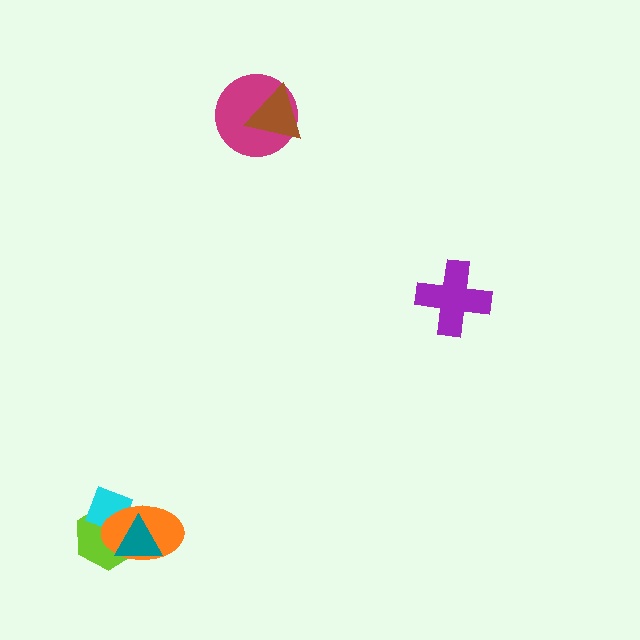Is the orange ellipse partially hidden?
Yes, it is partially covered by another shape.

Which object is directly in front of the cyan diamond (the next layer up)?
The orange ellipse is directly in front of the cyan diamond.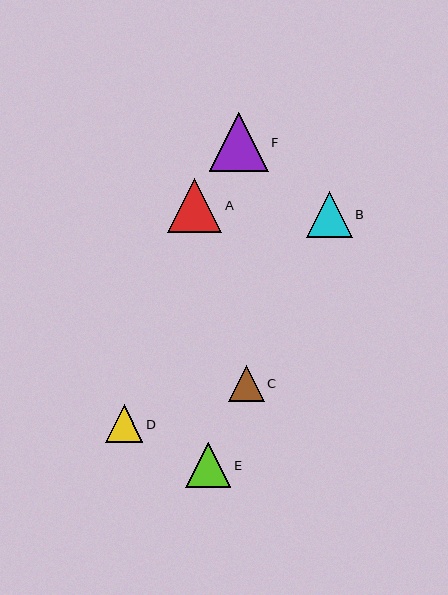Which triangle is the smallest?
Triangle C is the smallest with a size of approximately 36 pixels.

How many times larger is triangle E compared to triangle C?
Triangle E is approximately 1.2 times the size of triangle C.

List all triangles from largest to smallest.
From largest to smallest: F, A, B, E, D, C.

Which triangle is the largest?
Triangle F is the largest with a size of approximately 59 pixels.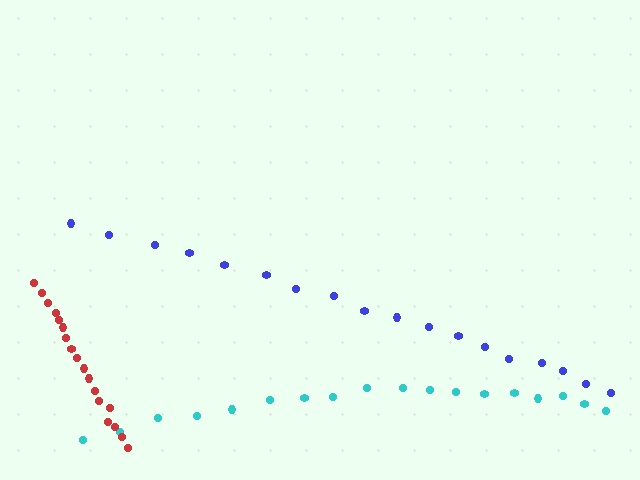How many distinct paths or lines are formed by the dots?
There are 3 distinct paths.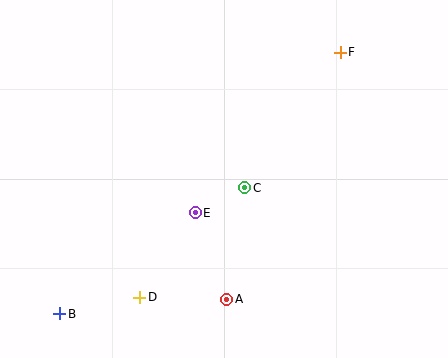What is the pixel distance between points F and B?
The distance between F and B is 383 pixels.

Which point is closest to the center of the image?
Point C at (245, 188) is closest to the center.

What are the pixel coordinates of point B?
Point B is at (60, 314).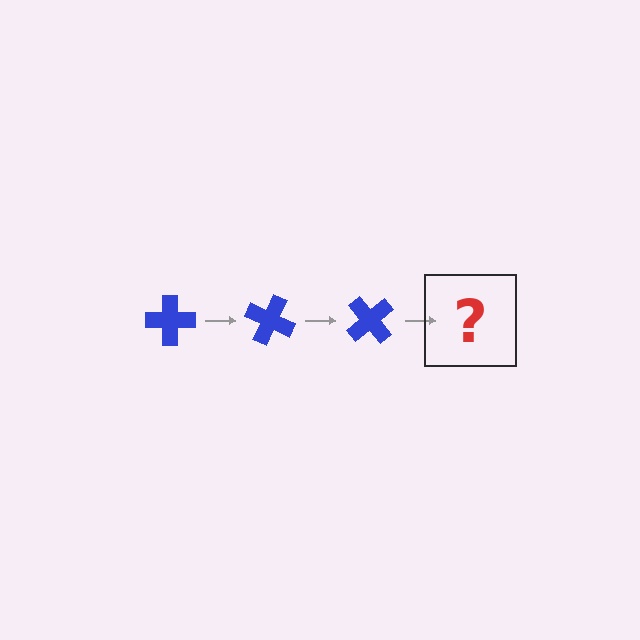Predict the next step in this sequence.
The next step is a blue cross rotated 75 degrees.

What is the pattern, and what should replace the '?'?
The pattern is that the cross rotates 25 degrees each step. The '?' should be a blue cross rotated 75 degrees.